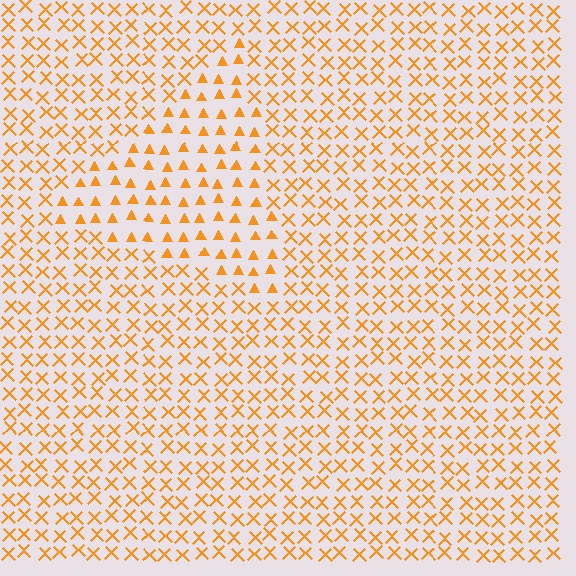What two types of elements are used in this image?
The image uses triangles inside the triangle region and X marks outside it.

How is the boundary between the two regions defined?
The boundary is defined by a change in element shape: triangles inside vs. X marks outside. All elements share the same color and spacing.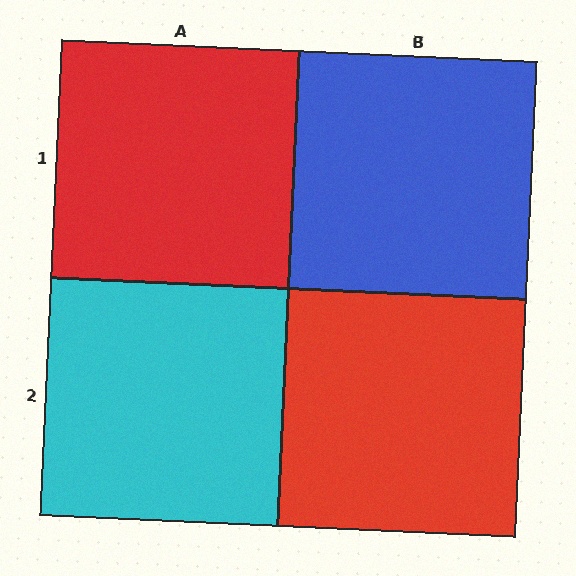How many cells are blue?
1 cell is blue.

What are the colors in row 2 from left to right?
Cyan, red.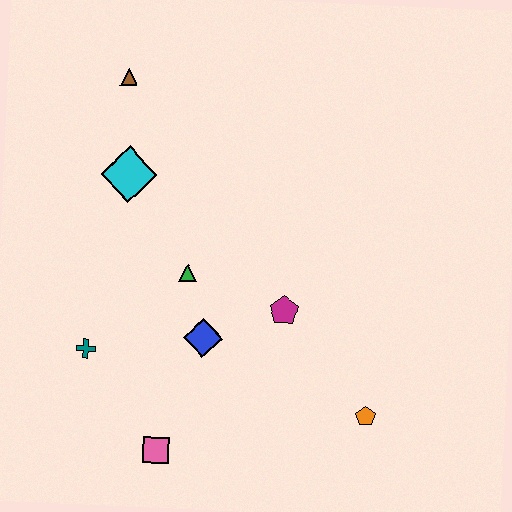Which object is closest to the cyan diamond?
The brown triangle is closest to the cyan diamond.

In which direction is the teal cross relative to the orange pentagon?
The teal cross is to the left of the orange pentagon.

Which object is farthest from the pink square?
The brown triangle is farthest from the pink square.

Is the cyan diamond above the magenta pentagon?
Yes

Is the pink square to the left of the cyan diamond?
No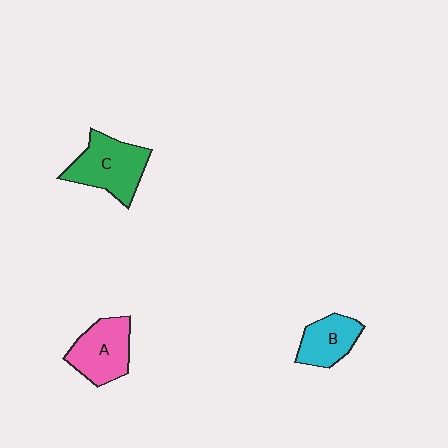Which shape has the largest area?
Shape C (green).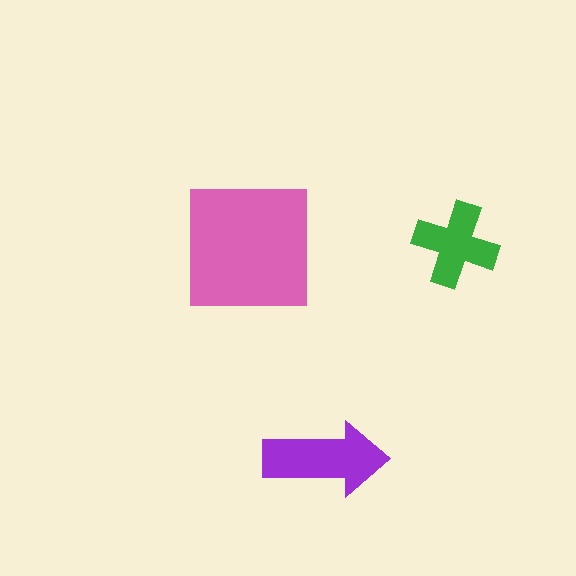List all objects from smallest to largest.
The green cross, the purple arrow, the pink square.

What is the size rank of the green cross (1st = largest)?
3rd.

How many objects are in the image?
There are 3 objects in the image.